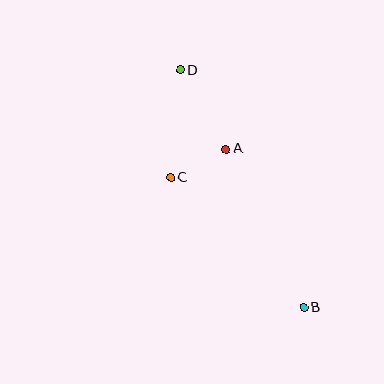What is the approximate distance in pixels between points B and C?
The distance between B and C is approximately 186 pixels.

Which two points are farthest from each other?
Points B and D are farthest from each other.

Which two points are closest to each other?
Points A and C are closest to each other.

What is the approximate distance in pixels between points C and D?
The distance between C and D is approximately 108 pixels.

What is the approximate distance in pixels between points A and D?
The distance between A and D is approximately 91 pixels.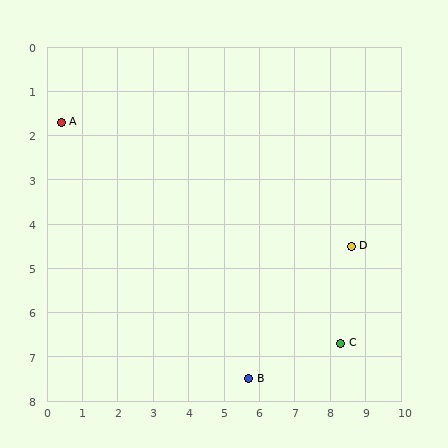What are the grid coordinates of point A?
Point A is at approximately (0.4, 1.7).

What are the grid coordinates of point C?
Point C is at approximately (8.3, 6.7).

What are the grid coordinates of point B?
Point B is at approximately (5.7, 7.5).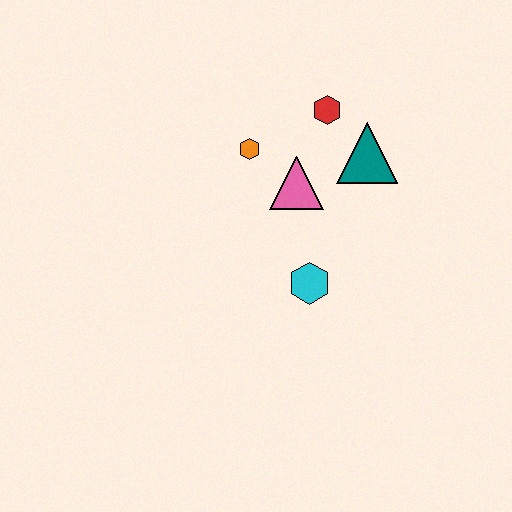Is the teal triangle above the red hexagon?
No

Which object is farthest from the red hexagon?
The cyan hexagon is farthest from the red hexagon.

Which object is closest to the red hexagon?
The teal triangle is closest to the red hexagon.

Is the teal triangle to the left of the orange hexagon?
No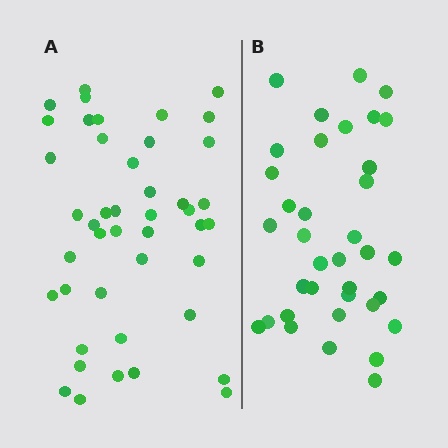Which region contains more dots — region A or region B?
Region A (the left region) has more dots.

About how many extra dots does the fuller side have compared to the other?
Region A has roughly 8 or so more dots than region B.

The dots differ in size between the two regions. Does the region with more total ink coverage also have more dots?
No. Region B has more total ink coverage because its dots are larger, but region A actually contains more individual dots. Total area can be misleading — the number of items is what matters here.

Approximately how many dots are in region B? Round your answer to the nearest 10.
About 40 dots. (The exact count is 36, which rounds to 40.)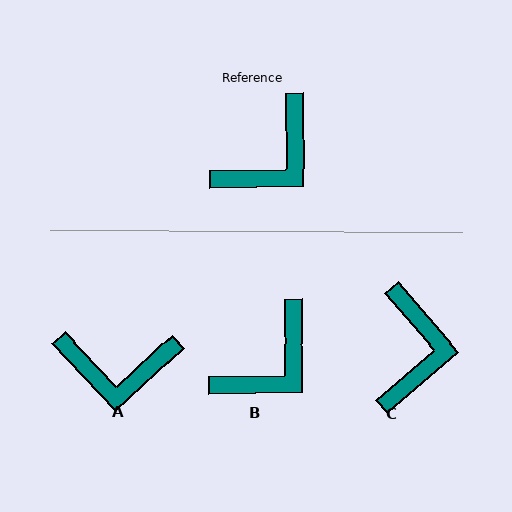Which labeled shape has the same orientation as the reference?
B.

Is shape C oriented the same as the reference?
No, it is off by about 40 degrees.